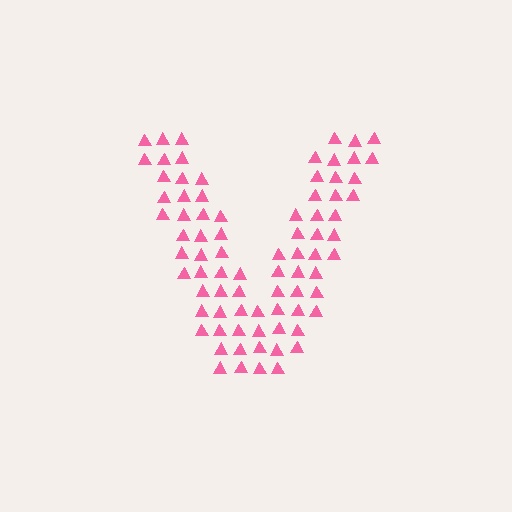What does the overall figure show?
The overall figure shows the letter V.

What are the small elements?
The small elements are triangles.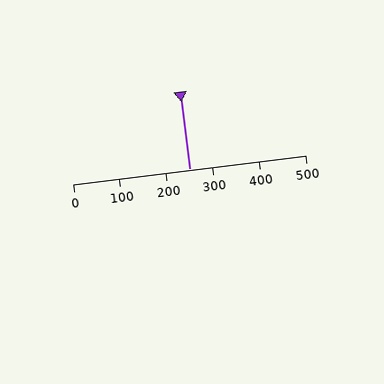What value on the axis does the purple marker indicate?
The marker indicates approximately 250.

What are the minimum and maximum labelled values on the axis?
The axis runs from 0 to 500.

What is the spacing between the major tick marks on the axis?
The major ticks are spaced 100 apart.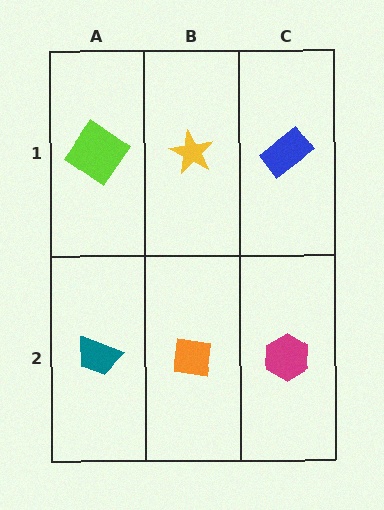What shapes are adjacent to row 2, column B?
A yellow star (row 1, column B), a teal trapezoid (row 2, column A), a magenta hexagon (row 2, column C).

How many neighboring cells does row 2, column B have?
3.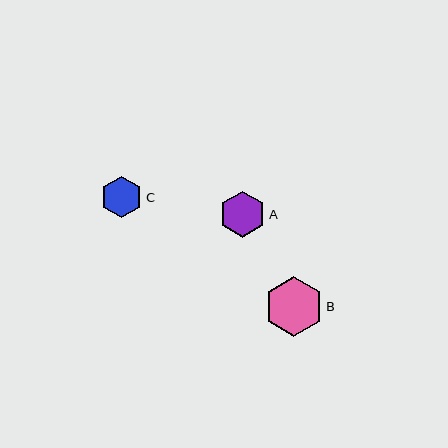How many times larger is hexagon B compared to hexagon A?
Hexagon B is approximately 1.3 times the size of hexagon A.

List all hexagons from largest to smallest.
From largest to smallest: B, A, C.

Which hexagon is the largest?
Hexagon B is the largest with a size of approximately 59 pixels.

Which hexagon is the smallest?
Hexagon C is the smallest with a size of approximately 42 pixels.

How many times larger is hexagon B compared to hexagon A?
Hexagon B is approximately 1.3 times the size of hexagon A.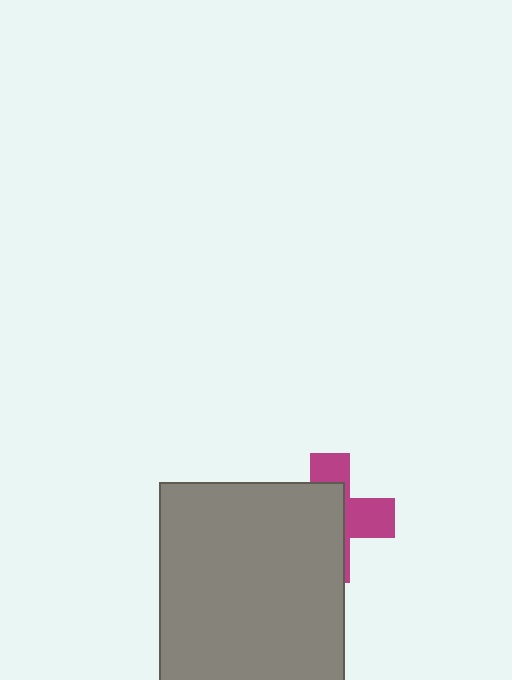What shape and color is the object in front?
The object in front is a gray rectangle.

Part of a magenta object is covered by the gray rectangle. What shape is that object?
It is a cross.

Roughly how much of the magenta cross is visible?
A small part of it is visible (roughly 38%).